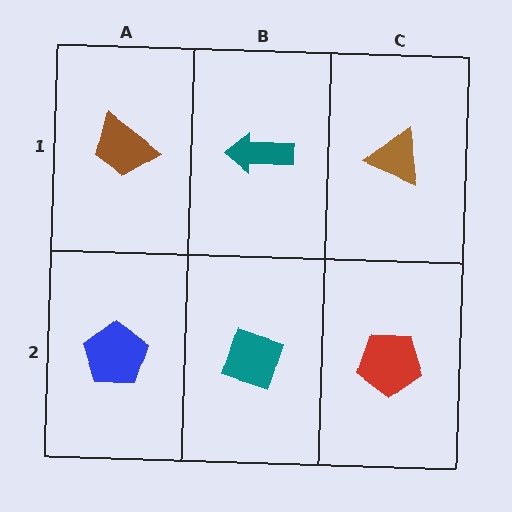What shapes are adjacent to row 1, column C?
A red pentagon (row 2, column C), a teal arrow (row 1, column B).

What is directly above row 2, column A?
A brown trapezoid.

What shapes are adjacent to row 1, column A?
A blue pentagon (row 2, column A), a teal arrow (row 1, column B).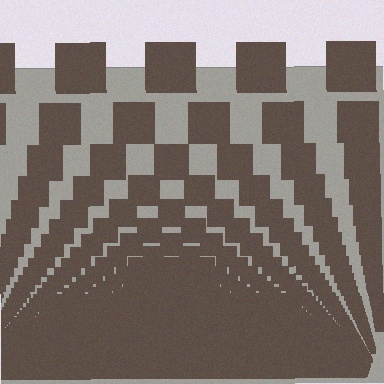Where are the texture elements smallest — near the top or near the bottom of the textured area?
Near the bottom.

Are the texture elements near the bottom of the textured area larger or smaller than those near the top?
Smaller. The gradient is inverted — elements near the bottom are smaller and denser.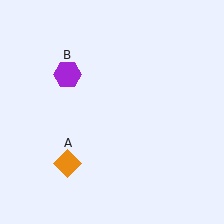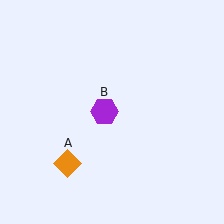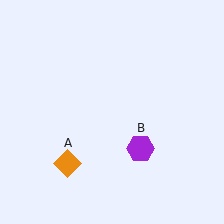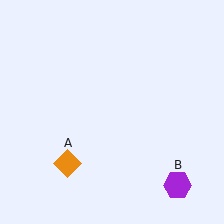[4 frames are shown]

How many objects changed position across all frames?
1 object changed position: purple hexagon (object B).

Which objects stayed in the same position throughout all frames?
Orange diamond (object A) remained stationary.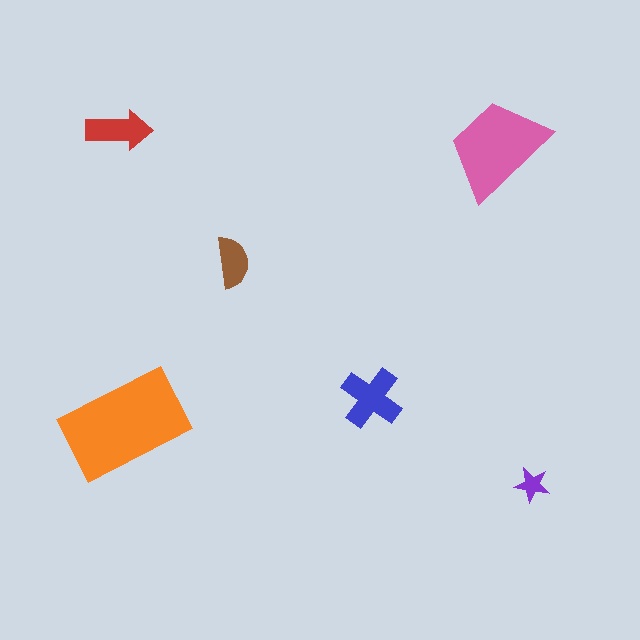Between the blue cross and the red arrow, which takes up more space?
The blue cross.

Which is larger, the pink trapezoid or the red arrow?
The pink trapezoid.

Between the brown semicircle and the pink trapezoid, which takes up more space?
The pink trapezoid.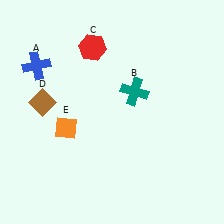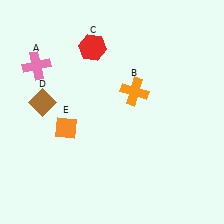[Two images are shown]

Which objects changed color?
A changed from blue to pink. B changed from teal to orange.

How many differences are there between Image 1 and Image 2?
There are 2 differences between the two images.